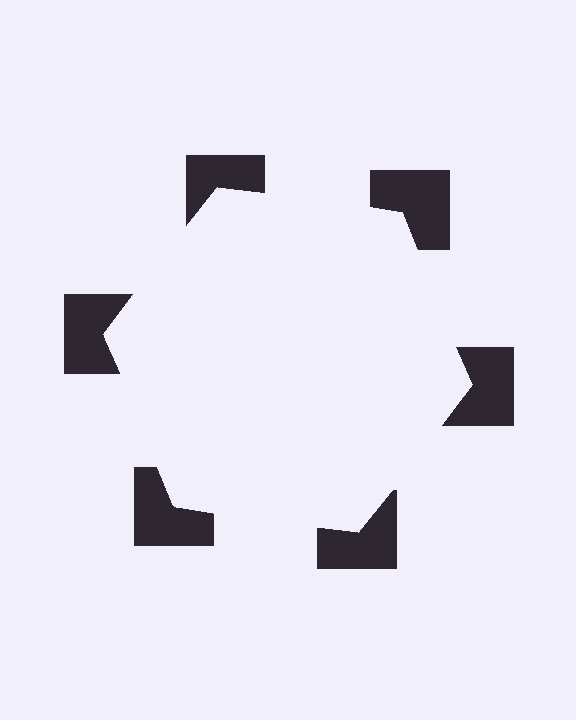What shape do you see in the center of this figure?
An illusory hexagon — its edges are inferred from the aligned wedge cuts in the notched squares, not physically drawn.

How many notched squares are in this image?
There are 6 — one at each vertex of the illusory hexagon.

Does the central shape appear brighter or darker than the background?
It typically appears slightly brighter than the background, even though no actual brightness change is drawn.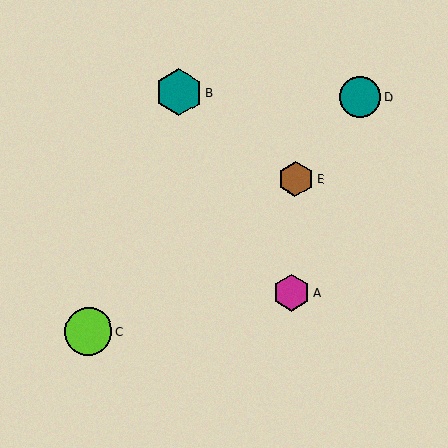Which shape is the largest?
The lime circle (labeled C) is the largest.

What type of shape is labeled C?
Shape C is a lime circle.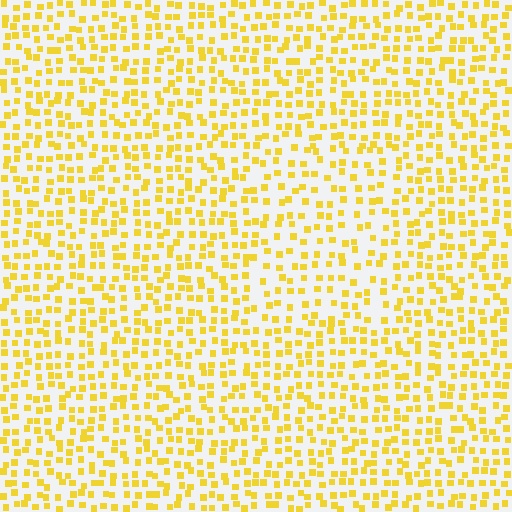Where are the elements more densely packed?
The elements are more densely packed outside the rectangle boundary.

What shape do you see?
I see a rectangle.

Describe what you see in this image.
The image contains small yellow elements arranged at two different densities. A rectangle-shaped region is visible where the elements are less densely packed than the surrounding area.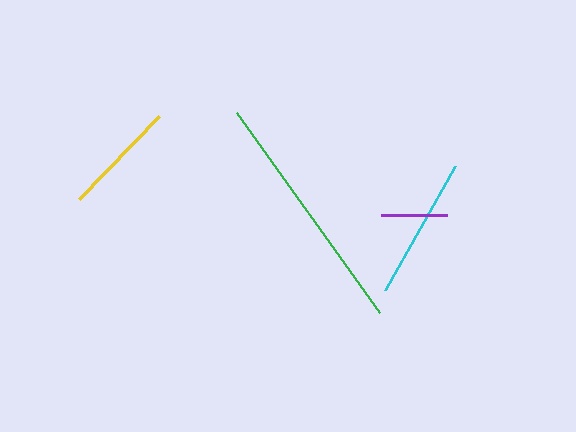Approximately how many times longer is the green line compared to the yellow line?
The green line is approximately 2.1 times the length of the yellow line.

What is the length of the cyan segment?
The cyan segment is approximately 142 pixels long.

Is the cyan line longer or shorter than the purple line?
The cyan line is longer than the purple line.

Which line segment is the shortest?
The purple line is the shortest at approximately 66 pixels.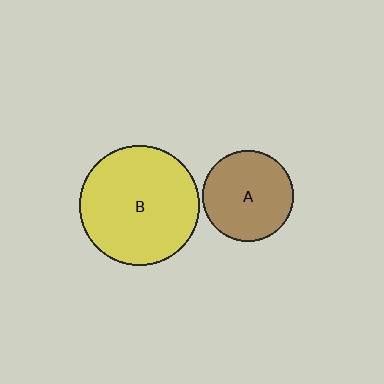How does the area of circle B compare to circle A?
Approximately 1.7 times.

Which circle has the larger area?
Circle B (yellow).